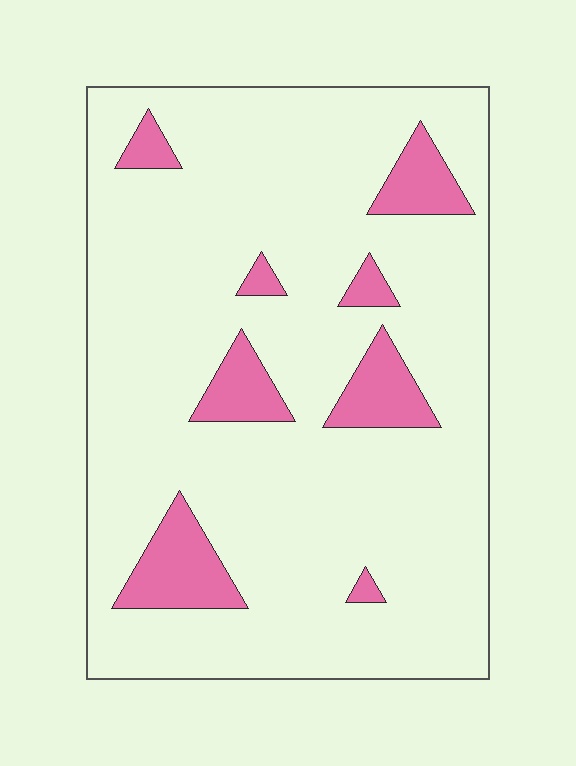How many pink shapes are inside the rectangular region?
8.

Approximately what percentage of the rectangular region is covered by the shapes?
Approximately 15%.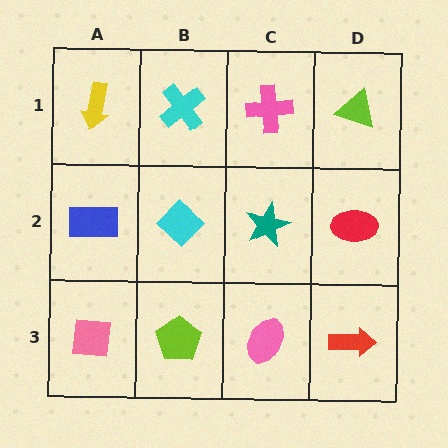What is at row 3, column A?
A pink square.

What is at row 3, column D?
A red arrow.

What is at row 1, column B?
A cyan cross.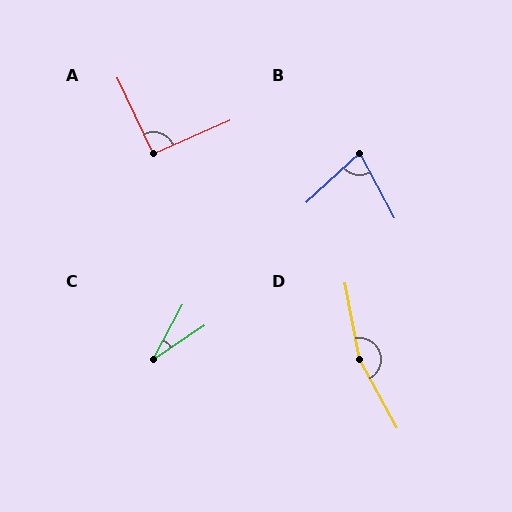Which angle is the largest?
D, at approximately 162 degrees.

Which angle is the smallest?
C, at approximately 27 degrees.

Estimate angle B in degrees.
Approximately 75 degrees.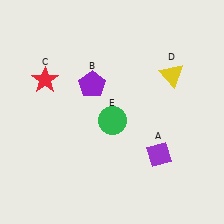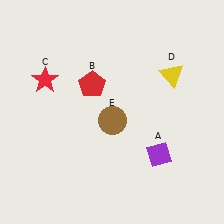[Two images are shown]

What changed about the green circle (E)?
In Image 1, E is green. In Image 2, it changed to brown.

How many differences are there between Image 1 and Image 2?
There are 2 differences between the two images.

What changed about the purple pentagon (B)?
In Image 1, B is purple. In Image 2, it changed to red.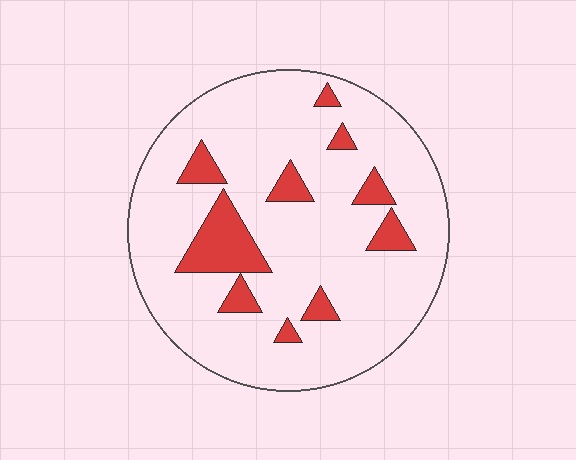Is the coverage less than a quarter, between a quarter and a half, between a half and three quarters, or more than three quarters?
Less than a quarter.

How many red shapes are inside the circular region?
10.